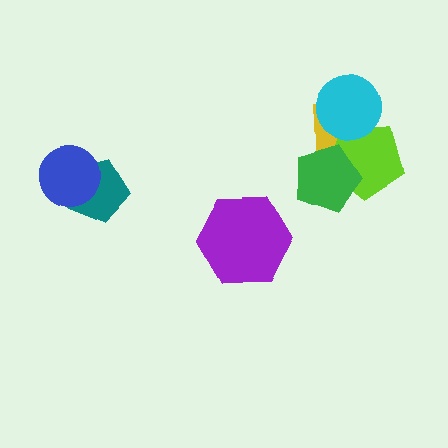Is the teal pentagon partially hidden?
Yes, it is partially covered by another shape.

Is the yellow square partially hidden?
Yes, it is partially covered by another shape.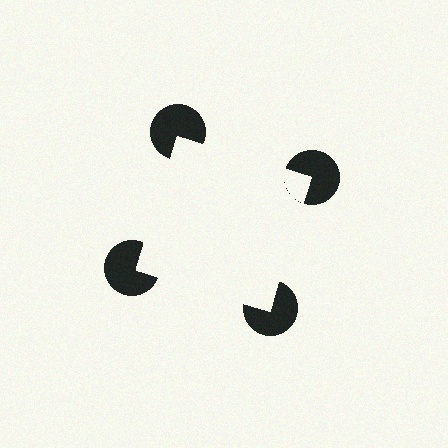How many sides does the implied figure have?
4 sides.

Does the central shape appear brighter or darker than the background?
It typically appears slightly brighter than the background, even though no actual brightness change is drawn.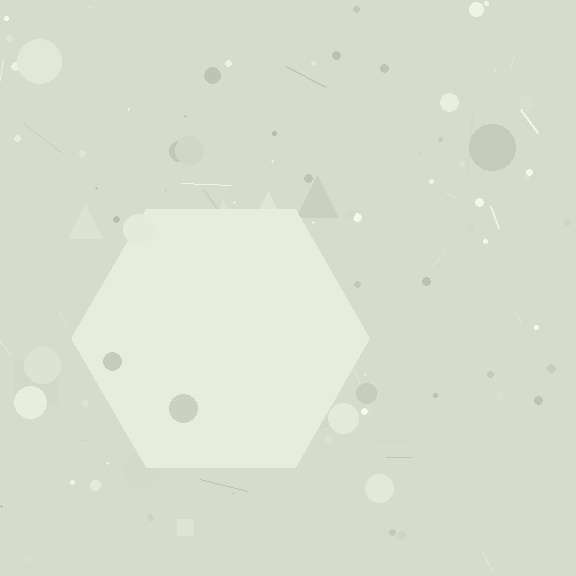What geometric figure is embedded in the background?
A hexagon is embedded in the background.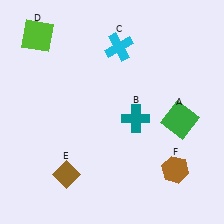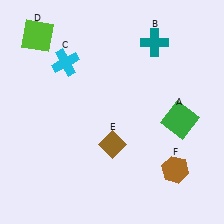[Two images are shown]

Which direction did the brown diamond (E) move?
The brown diamond (E) moved right.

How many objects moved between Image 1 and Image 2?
3 objects moved between the two images.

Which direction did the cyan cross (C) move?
The cyan cross (C) moved left.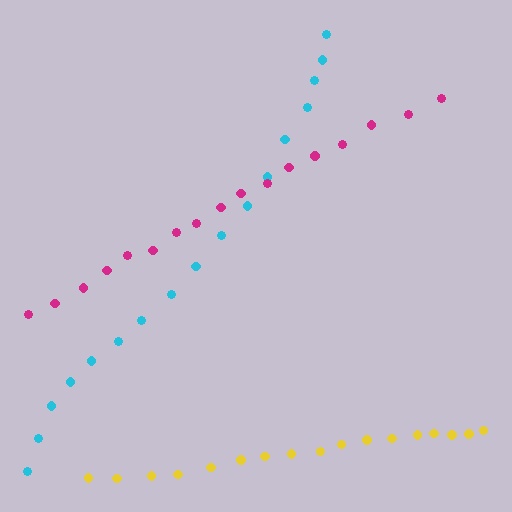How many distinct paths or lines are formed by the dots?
There are 3 distinct paths.